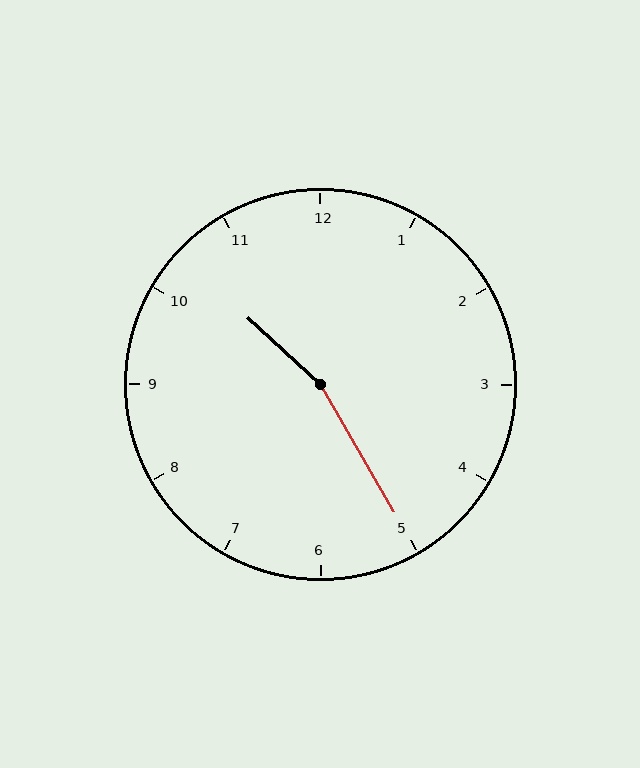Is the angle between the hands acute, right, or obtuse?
It is obtuse.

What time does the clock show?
10:25.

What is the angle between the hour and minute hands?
Approximately 162 degrees.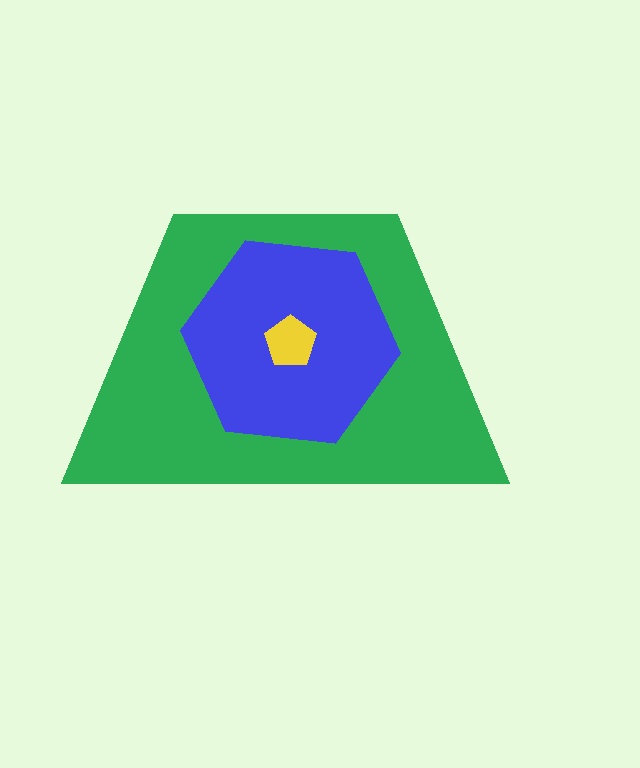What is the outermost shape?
The green trapezoid.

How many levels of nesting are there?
3.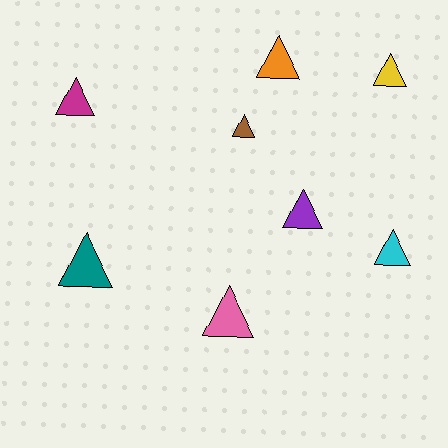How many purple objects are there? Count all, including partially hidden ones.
There is 1 purple object.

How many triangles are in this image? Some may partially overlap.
There are 8 triangles.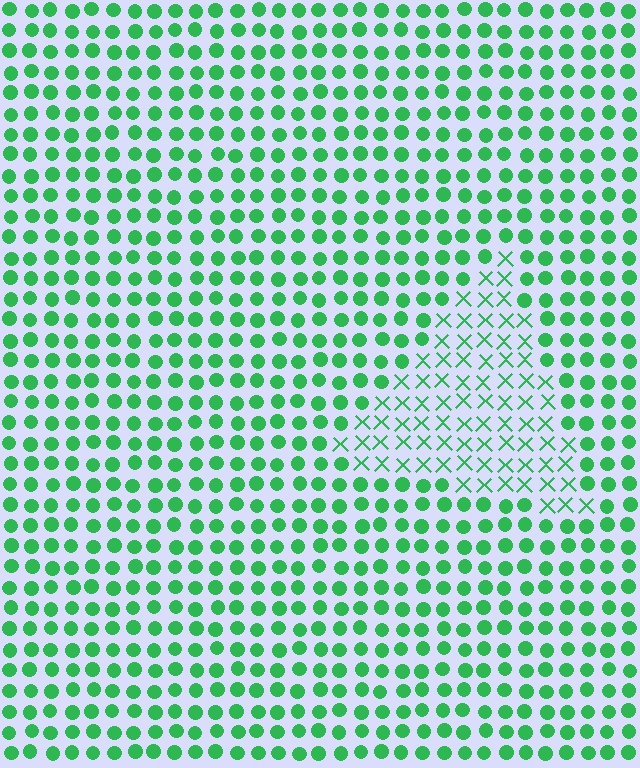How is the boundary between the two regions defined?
The boundary is defined by a change in element shape: X marks inside vs. circles outside. All elements share the same color and spacing.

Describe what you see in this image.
The image is filled with small green elements arranged in a uniform grid. A triangle-shaped region contains X marks, while the surrounding area contains circles. The boundary is defined purely by the change in element shape.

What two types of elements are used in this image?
The image uses X marks inside the triangle region and circles outside it.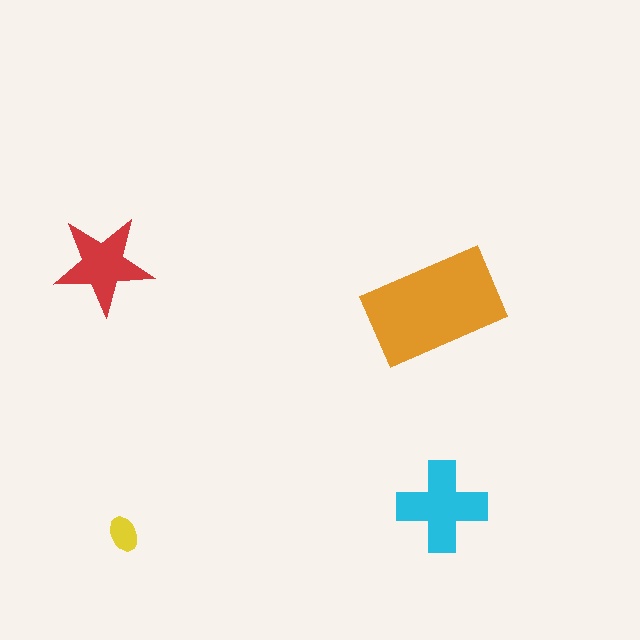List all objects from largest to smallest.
The orange rectangle, the cyan cross, the red star, the yellow ellipse.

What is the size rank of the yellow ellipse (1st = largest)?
4th.